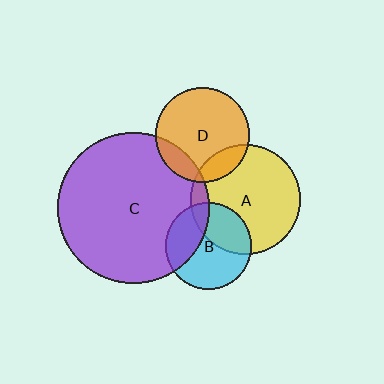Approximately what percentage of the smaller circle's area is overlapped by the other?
Approximately 15%.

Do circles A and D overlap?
Yes.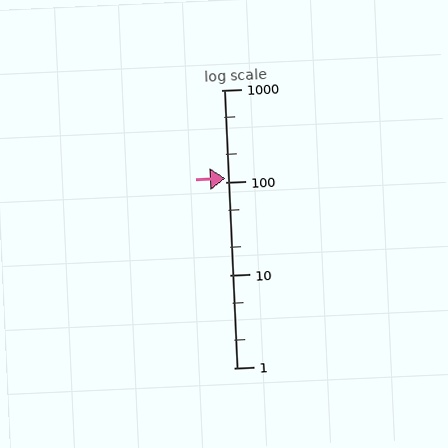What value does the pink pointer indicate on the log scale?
The pointer indicates approximately 110.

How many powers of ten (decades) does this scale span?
The scale spans 3 decades, from 1 to 1000.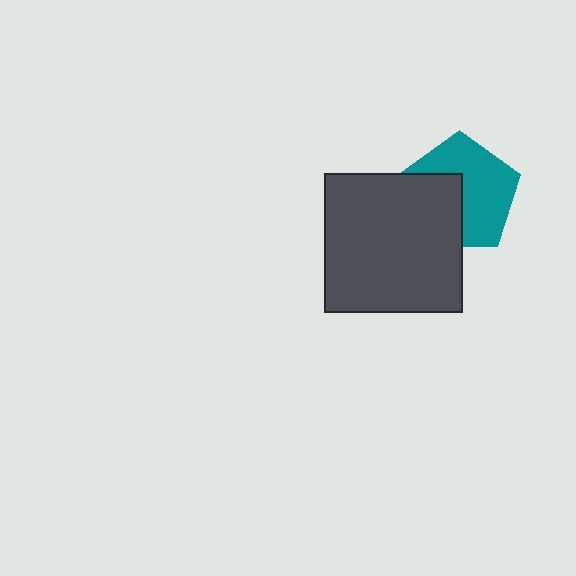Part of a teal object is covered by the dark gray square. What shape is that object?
It is a pentagon.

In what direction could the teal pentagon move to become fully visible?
The teal pentagon could move toward the upper-right. That would shift it out from behind the dark gray square entirely.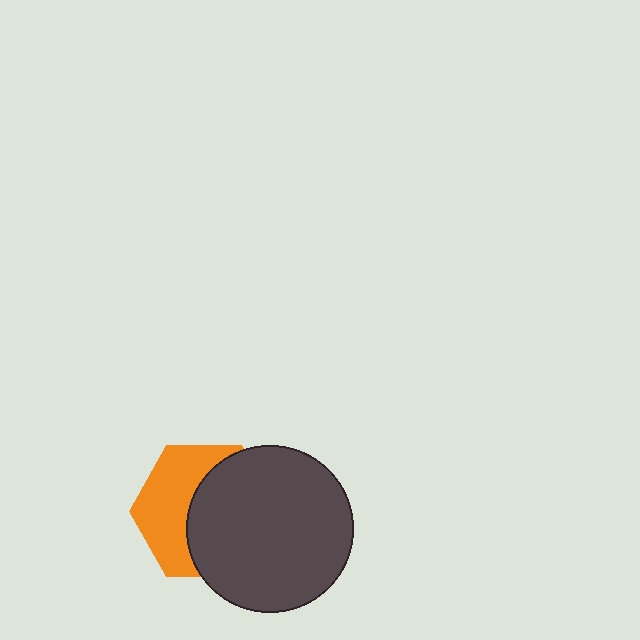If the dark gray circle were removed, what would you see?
You would see the complete orange hexagon.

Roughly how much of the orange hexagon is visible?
About half of it is visible (roughly 45%).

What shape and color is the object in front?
The object in front is a dark gray circle.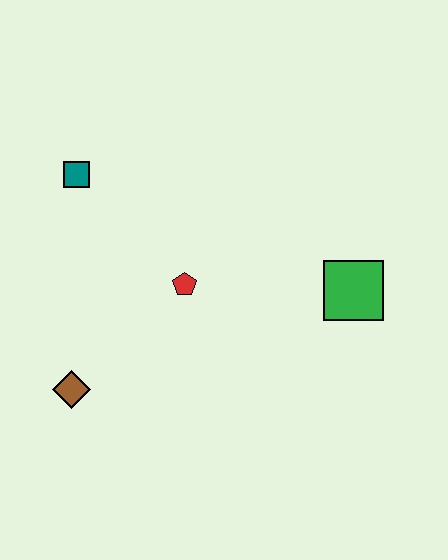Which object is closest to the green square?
The red pentagon is closest to the green square.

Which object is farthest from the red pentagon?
The green square is farthest from the red pentagon.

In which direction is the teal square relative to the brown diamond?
The teal square is above the brown diamond.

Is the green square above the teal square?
No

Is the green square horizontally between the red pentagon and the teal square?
No